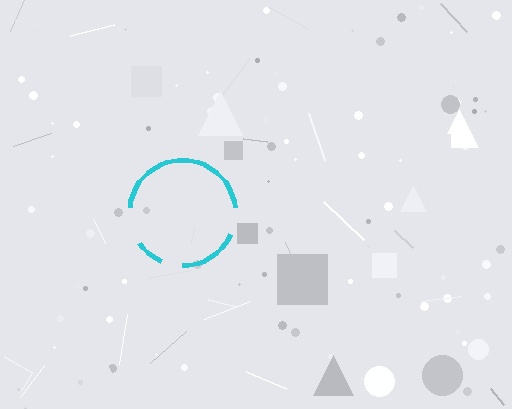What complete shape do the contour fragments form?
The contour fragments form a circle.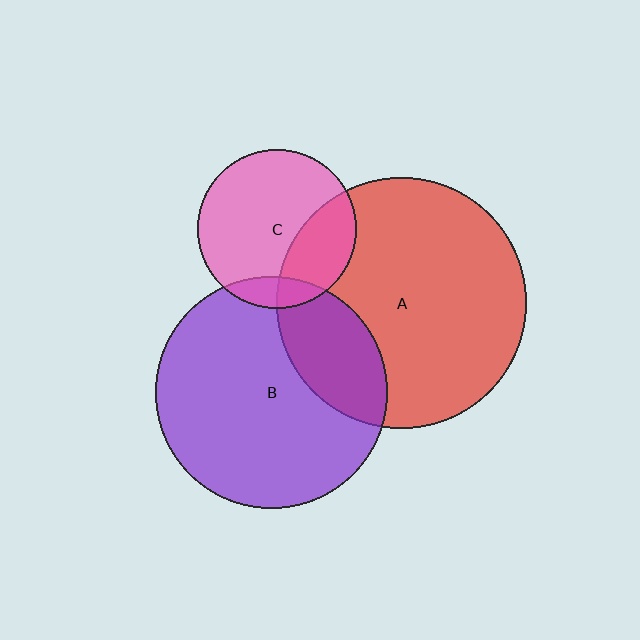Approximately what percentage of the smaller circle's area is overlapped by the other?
Approximately 25%.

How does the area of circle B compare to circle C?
Approximately 2.1 times.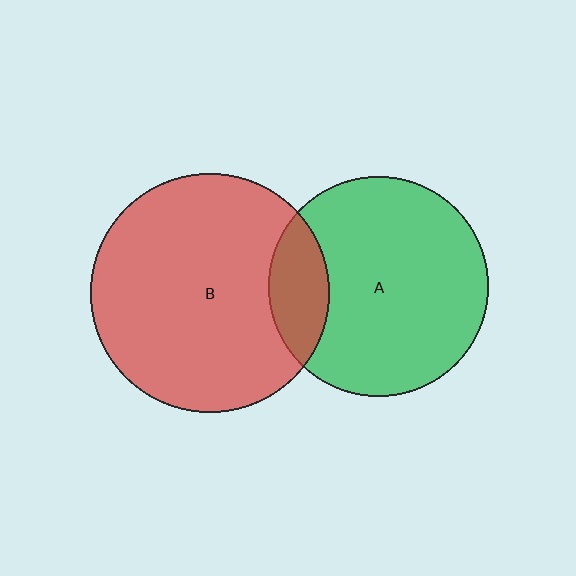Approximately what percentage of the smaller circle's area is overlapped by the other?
Approximately 15%.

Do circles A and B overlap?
Yes.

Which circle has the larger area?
Circle B (red).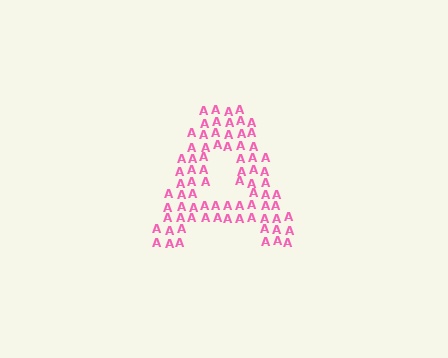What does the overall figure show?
The overall figure shows the letter A.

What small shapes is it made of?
It is made of small letter A's.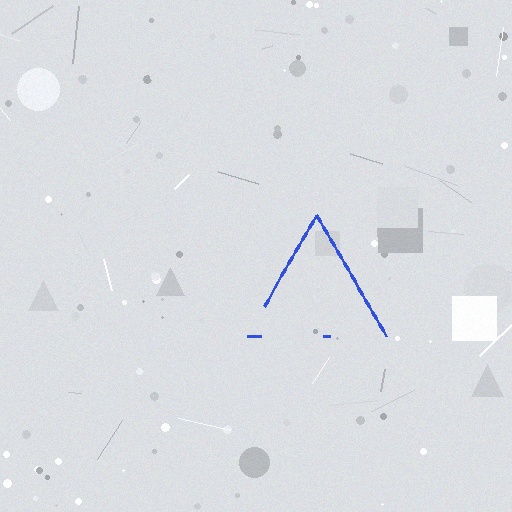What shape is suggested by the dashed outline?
The dashed outline suggests a triangle.